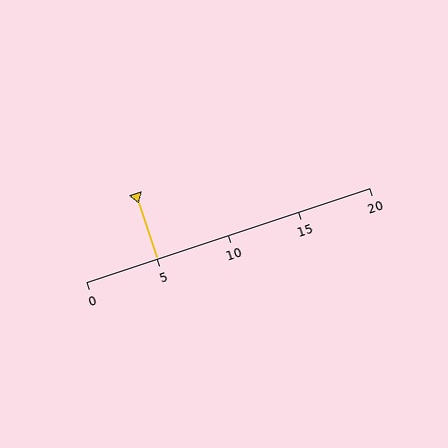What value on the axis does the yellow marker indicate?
The marker indicates approximately 5.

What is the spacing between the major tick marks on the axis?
The major ticks are spaced 5 apart.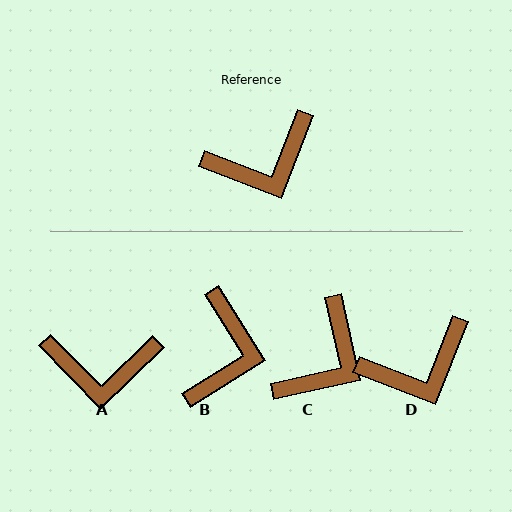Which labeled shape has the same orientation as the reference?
D.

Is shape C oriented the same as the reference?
No, it is off by about 34 degrees.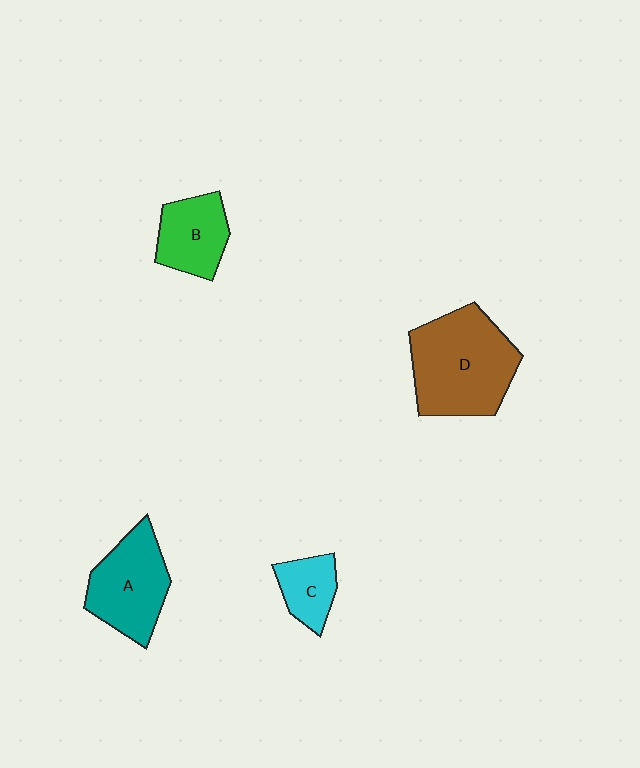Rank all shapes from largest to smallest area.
From largest to smallest: D (brown), A (teal), B (green), C (cyan).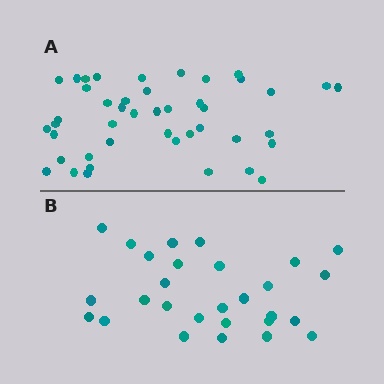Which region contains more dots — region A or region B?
Region A (the top region) has more dots.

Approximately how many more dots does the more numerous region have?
Region A has approximately 15 more dots than region B.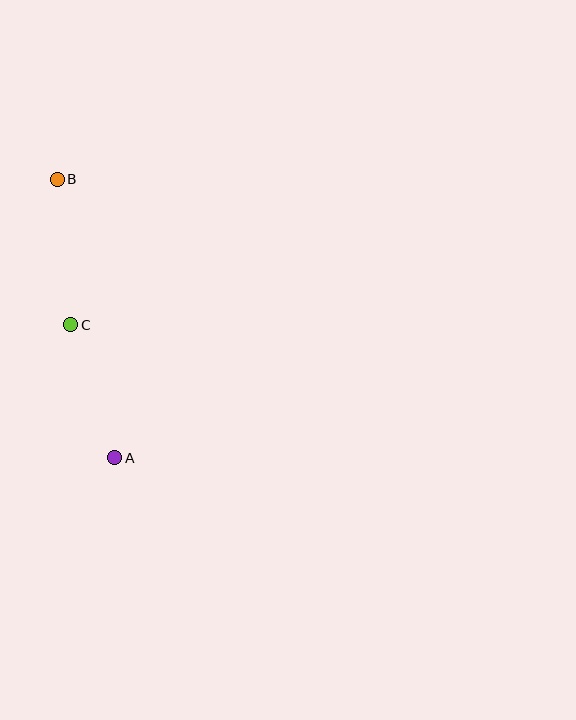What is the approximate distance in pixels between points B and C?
The distance between B and C is approximately 146 pixels.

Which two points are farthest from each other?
Points A and B are farthest from each other.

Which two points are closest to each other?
Points A and C are closest to each other.